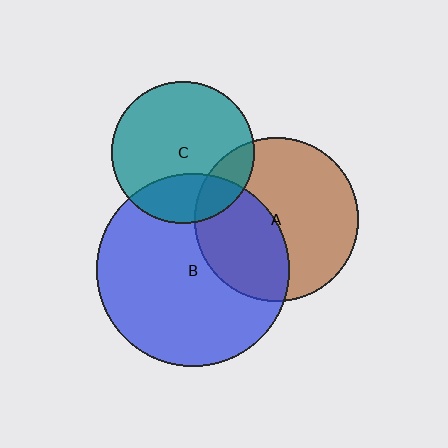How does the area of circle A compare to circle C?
Approximately 1.3 times.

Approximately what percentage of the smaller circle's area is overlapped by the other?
Approximately 25%.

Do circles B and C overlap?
Yes.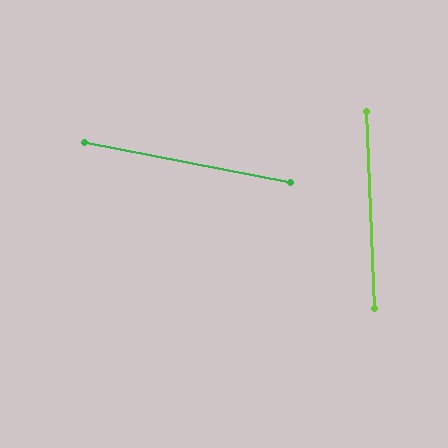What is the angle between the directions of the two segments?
Approximately 77 degrees.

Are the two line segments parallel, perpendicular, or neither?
Neither parallel nor perpendicular — they differ by about 77°.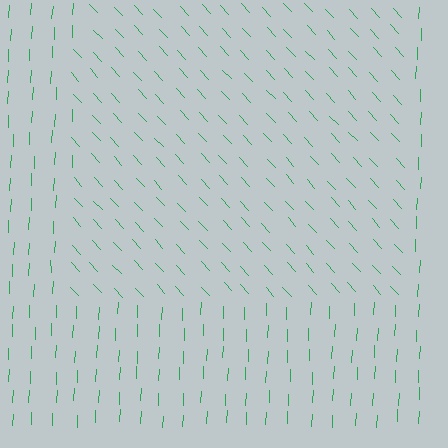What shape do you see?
I see a rectangle.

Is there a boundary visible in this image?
Yes, there is a texture boundary formed by a change in line orientation.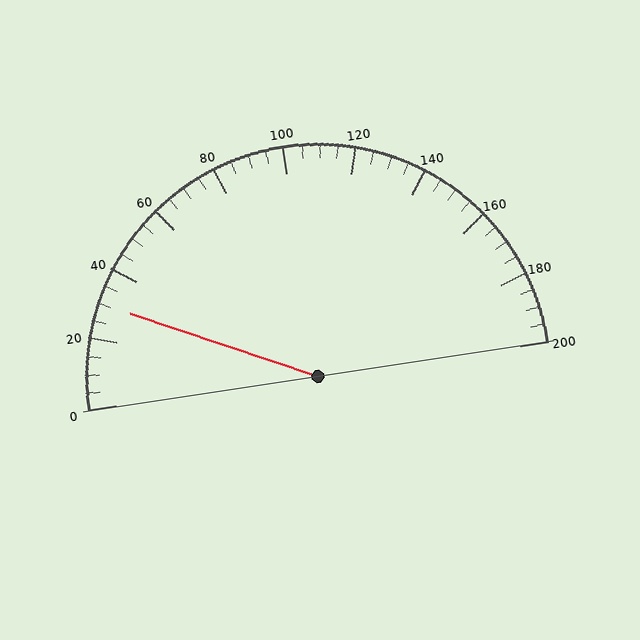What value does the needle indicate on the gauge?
The needle indicates approximately 30.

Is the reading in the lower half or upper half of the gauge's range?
The reading is in the lower half of the range (0 to 200).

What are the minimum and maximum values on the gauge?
The gauge ranges from 0 to 200.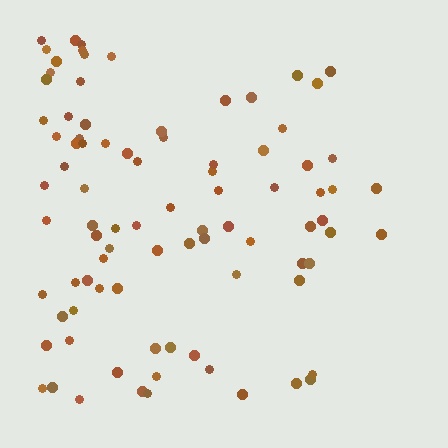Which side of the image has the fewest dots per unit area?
The right.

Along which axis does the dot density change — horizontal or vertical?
Horizontal.